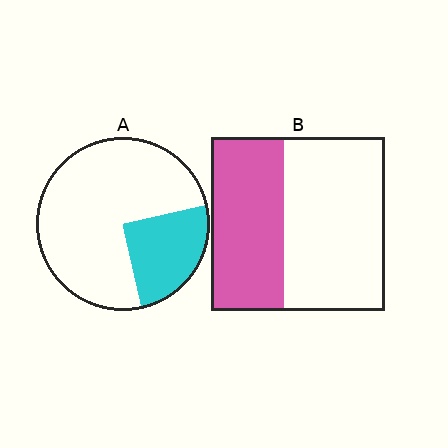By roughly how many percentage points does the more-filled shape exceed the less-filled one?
By roughly 15 percentage points (B over A).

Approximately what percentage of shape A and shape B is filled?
A is approximately 25% and B is approximately 40%.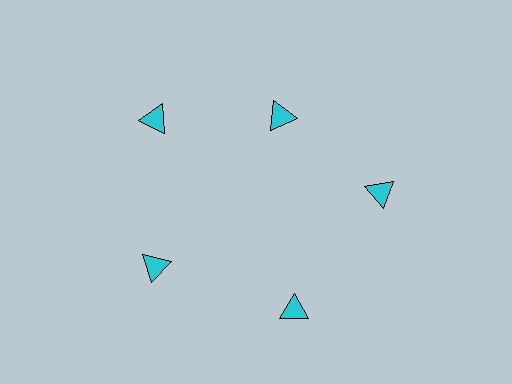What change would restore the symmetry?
The symmetry would be restored by moving it outward, back onto the ring so that all 5 triangles sit at equal angles and equal distance from the center.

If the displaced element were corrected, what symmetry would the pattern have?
It would have 5-fold rotational symmetry — the pattern would map onto itself every 72 degrees.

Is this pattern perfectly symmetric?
No. The 5 cyan triangles are arranged in a ring, but one element near the 1 o'clock position is pulled inward toward the center, breaking the 5-fold rotational symmetry.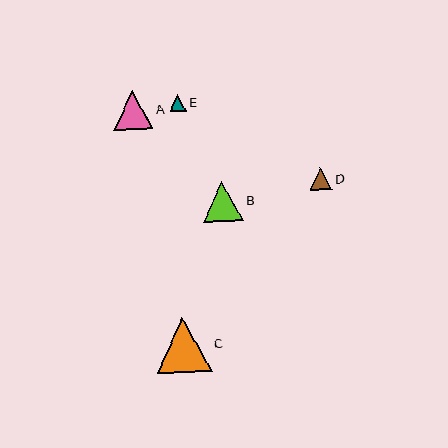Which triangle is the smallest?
Triangle E is the smallest with a size of approximately 16 pixels.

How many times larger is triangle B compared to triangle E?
Triangle B is approximately 2.4 times the size of triangle E.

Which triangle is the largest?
Triangle C is the largest with a size of approximately 55 pixels.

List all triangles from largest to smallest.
From largest to smallest: C, B, A, D, E.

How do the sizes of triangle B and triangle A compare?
Triangle B and triangle A are approximately the same size.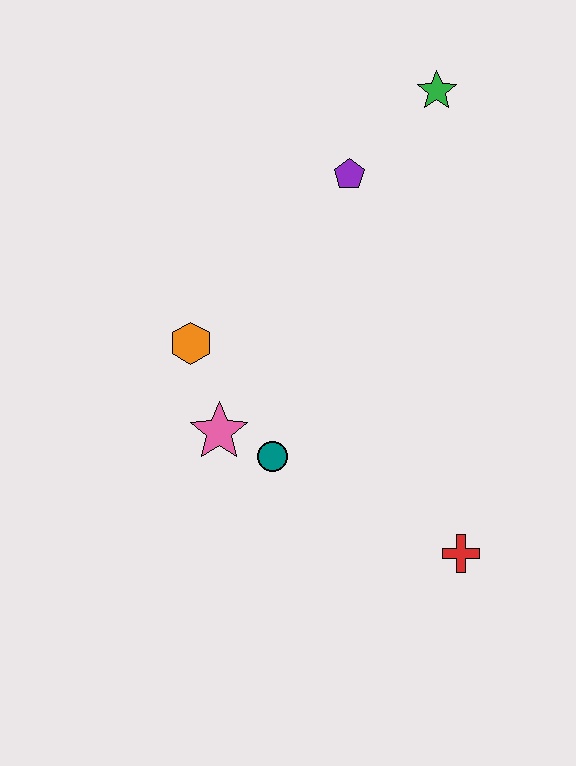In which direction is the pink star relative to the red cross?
The pink star is to the left of the red cross.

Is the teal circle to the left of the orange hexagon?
No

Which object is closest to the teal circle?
The pink star is closest to the teal circle.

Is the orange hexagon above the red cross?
Yes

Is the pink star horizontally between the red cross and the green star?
No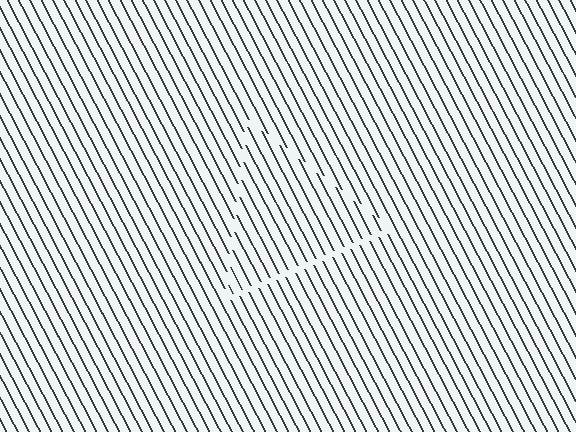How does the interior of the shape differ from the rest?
The interior of the shape contains the same grating, shifted by half a period — the contour is defined by the phase discontinuity where line-ends from the inner and outer gratings abut.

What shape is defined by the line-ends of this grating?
An illusory triangle. The interior of the shape contains the same grating, shifted by half a period — the contour is defined by the phase discontinuity where line-ends from the inner and outer gratings abut.